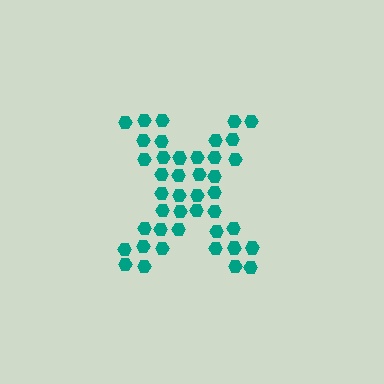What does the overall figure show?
The overall figure shows the letter X.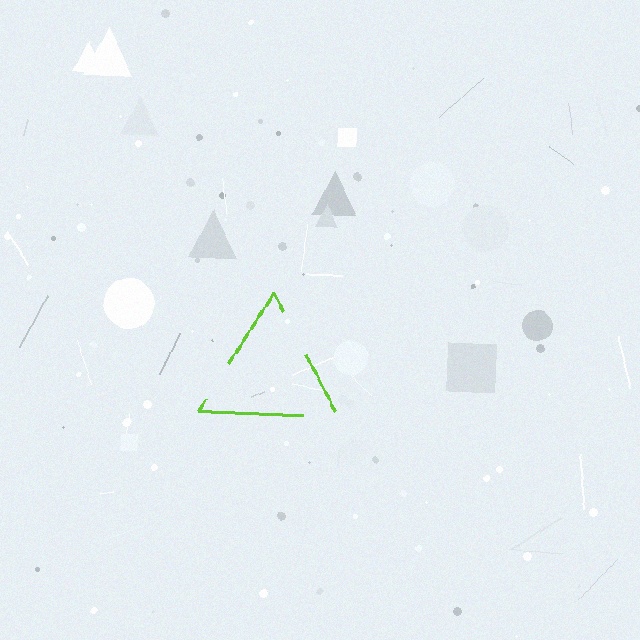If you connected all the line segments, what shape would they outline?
They would outline a triangle.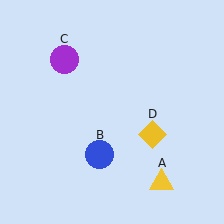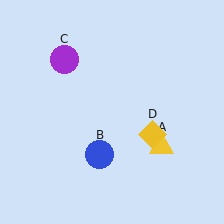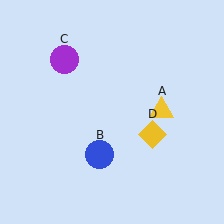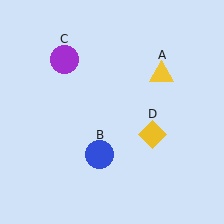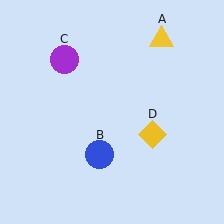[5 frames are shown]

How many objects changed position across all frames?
1 object changed position: yellow triangle (object A).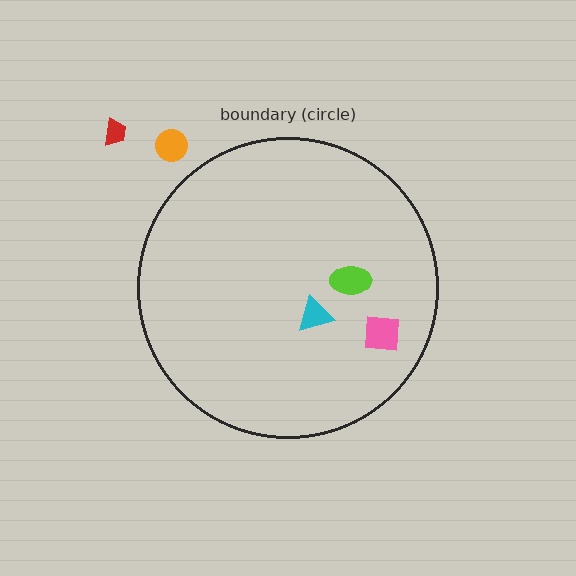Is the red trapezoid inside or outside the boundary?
Outside.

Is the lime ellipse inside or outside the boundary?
Inside.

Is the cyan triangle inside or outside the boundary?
Inside.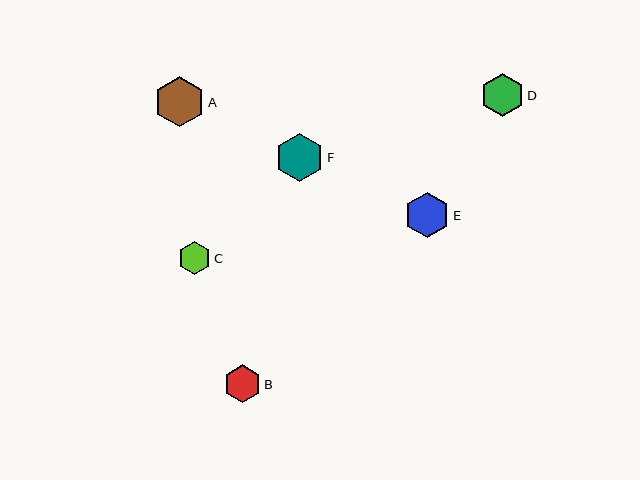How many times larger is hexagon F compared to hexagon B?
Hexagon F is approximately 1.3 times the size of hexagon B.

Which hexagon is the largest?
Hexagon A is the largest with a size of approximately 50 pixels.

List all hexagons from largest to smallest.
From largest to smallest: A, F, E, D, B, C.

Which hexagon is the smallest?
Hexagon C is the smallest with a size of approximately 33 pixels.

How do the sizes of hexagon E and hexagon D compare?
Hexagon E and hexagon D are approximately the same size.